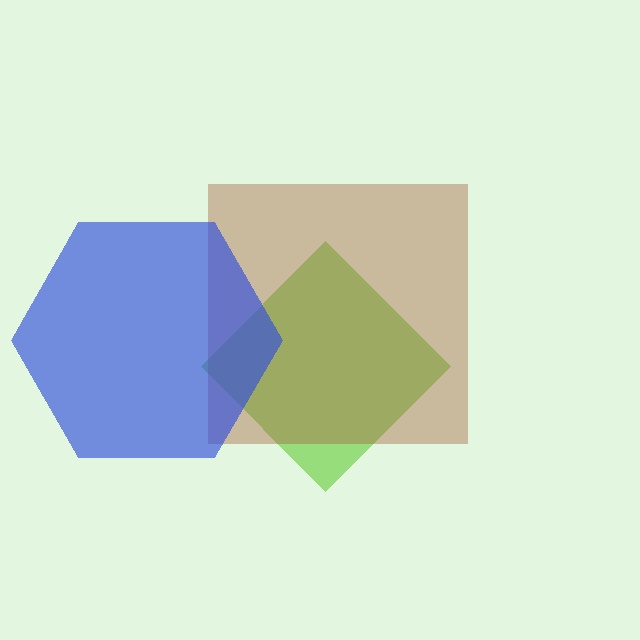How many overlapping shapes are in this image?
There are 3 overlapping shapes in the image.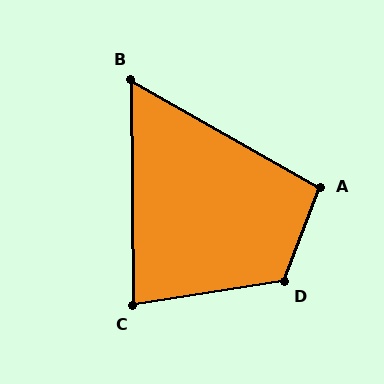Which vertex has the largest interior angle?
D, at approximately 120 degrees.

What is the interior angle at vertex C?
Approximately 82 degrees (acute).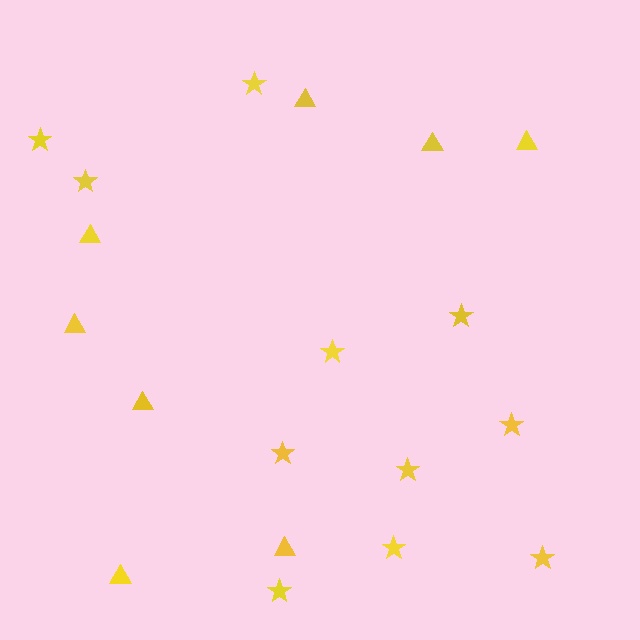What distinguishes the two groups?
There are 2 groups: one group of triangles (8) and one group of stars (11).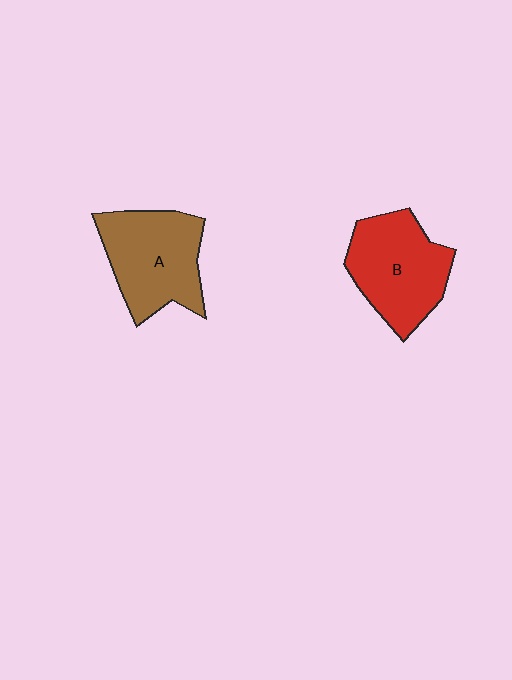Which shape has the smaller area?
Shape B (red).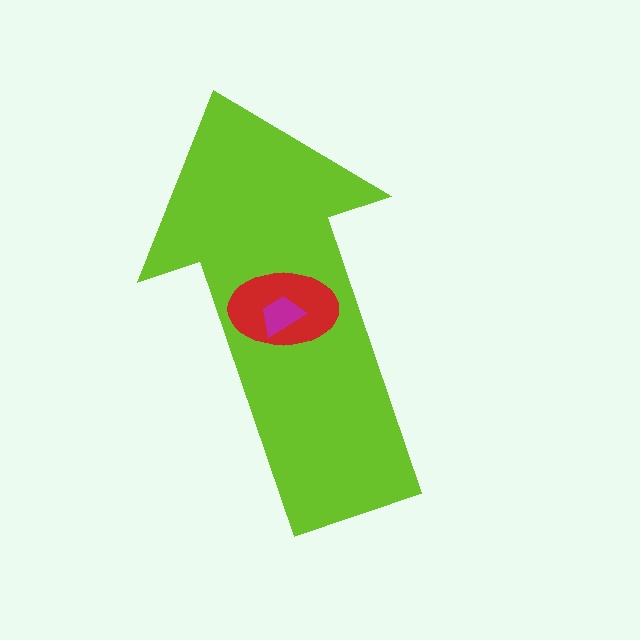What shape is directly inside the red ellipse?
The magenta trapezoid.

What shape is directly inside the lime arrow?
The red ellipse.